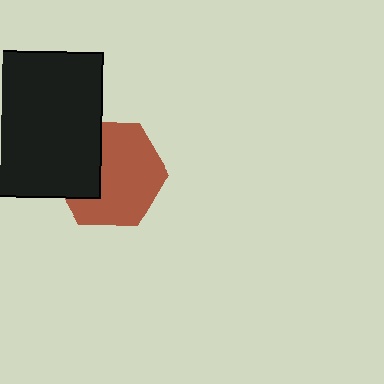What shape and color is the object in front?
The object in front is a black rectangle.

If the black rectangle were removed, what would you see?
You would see the complete brown hexagon.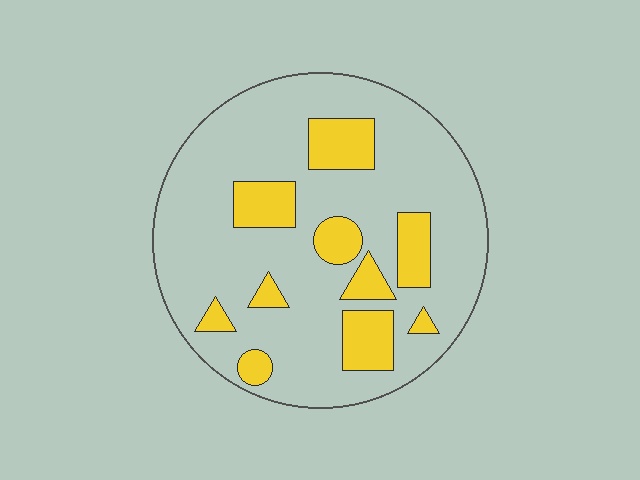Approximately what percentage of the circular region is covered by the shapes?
Approximately 20%.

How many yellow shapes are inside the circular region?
10.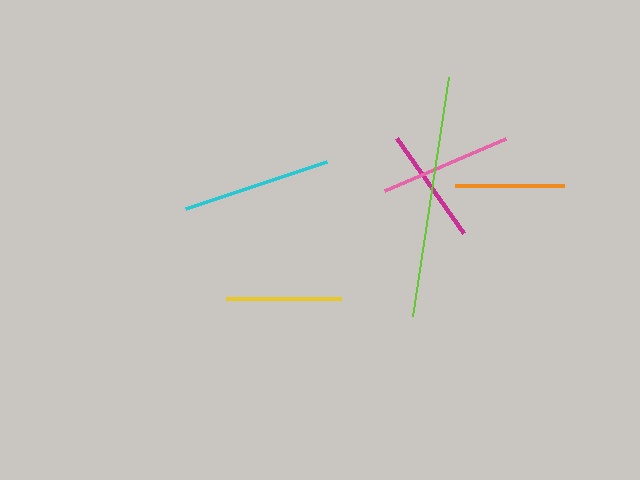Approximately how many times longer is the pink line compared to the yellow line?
The pink line is approximately 1.1 times the length of the yellow line.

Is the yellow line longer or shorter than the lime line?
The lime line is longer than the yellow line.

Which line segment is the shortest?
The orange line is the shortest at approximately 109 pixels.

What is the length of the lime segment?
The lime segment is approximately 241 pixels long.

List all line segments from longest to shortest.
From longest to shortest: lime, cyan, pink, magenta, yellow, orange.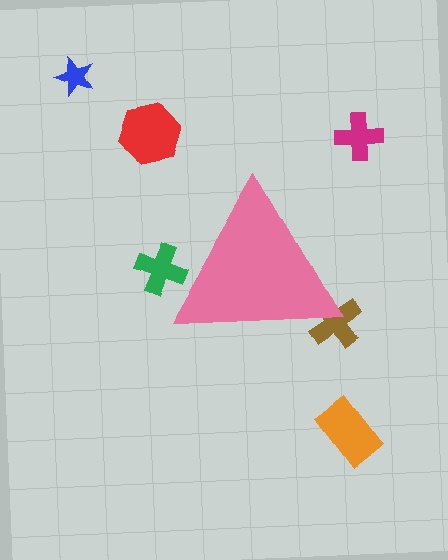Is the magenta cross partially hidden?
No, the magenta cross is fully visible.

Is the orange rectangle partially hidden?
No, the orange rectangle is fully visible.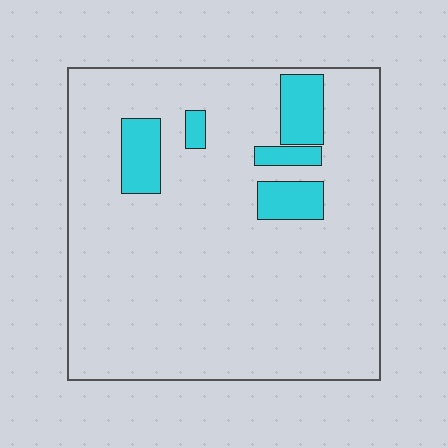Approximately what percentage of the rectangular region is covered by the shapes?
Approximately 10%.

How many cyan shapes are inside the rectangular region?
5.